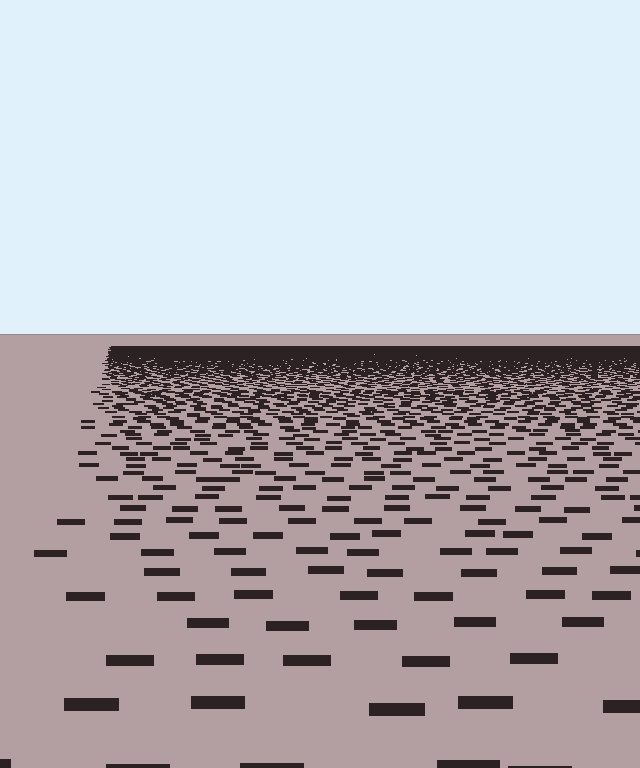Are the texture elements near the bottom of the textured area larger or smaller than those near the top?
Larger. Near the bottom, elements are closer to the viewer and appear at a bigger on-screen size.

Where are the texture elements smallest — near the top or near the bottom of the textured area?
Near the top.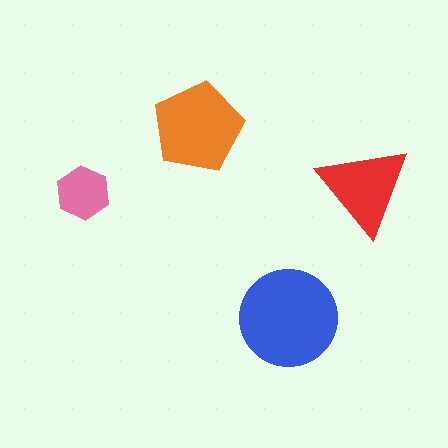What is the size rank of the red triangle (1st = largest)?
3rd.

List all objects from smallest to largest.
The pink hexagon, the red triangle, the orange pentagon, the blue circle.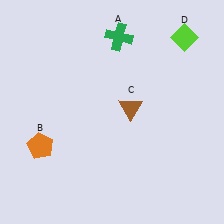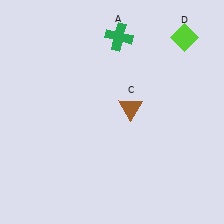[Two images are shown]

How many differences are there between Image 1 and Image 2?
There is 1 difference between the two images.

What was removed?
The orange pentagon (B) was removed in Image 2.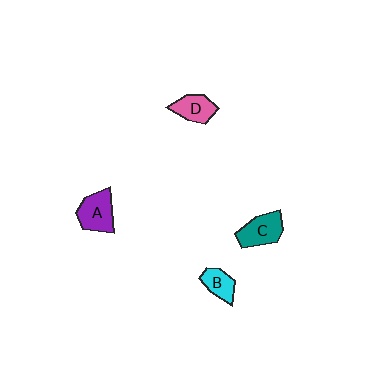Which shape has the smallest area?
Shape B (cyan).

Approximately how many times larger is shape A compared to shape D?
Approximately 1.2 times.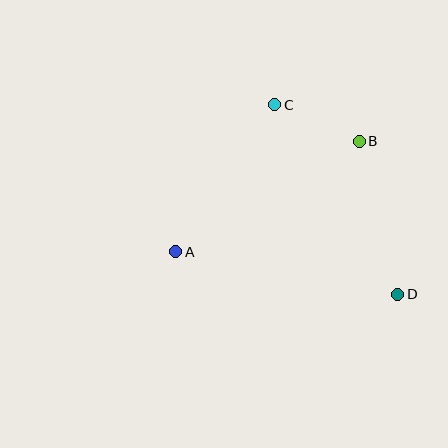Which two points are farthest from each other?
Points A and D are farthest from each other.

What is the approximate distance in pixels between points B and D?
The distance between B and D is approximately 158 pixels.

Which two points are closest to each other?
Points B and C are closest to each other.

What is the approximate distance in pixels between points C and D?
The distance between C and D is approximately 226 pixels.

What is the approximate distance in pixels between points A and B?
The distance between A and B is approximately 214 pixels.